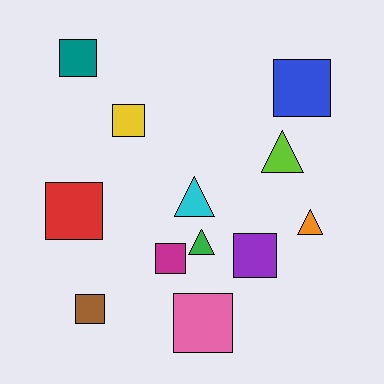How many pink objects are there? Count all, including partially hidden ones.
There is 1 pink object.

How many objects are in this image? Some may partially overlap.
There are 12 objects.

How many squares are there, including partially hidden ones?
There are 8 squares.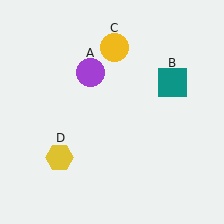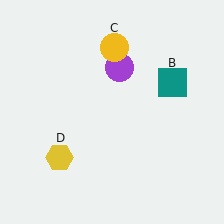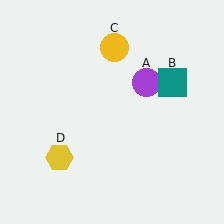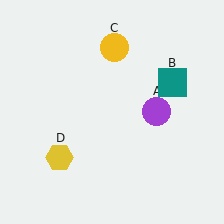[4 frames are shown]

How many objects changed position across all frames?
1 object changed position: purple circle (object A).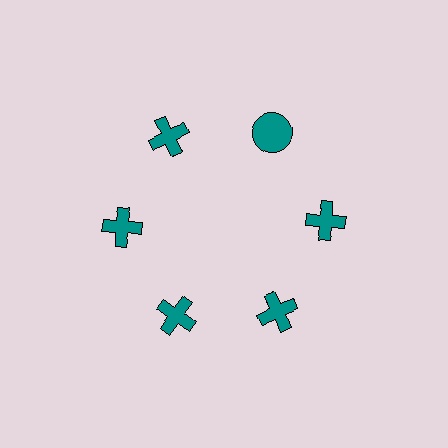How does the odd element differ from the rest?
It has a different shape: circle instead of cross.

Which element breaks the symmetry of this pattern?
The teal circle at roughly the 1 o'clock position breaks the symmetry. All other shapes are teal crosses.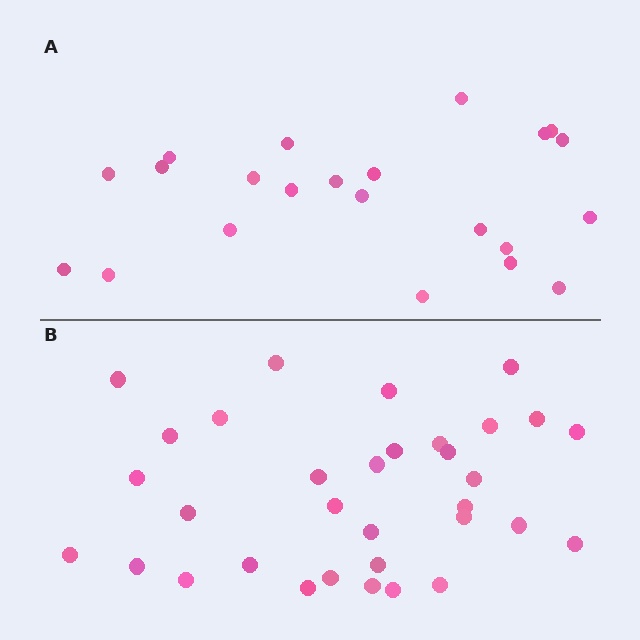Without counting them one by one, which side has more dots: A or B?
Region B (the bottom region) has more dots.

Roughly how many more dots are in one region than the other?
Region B has roughly 12 or so more dots than region A.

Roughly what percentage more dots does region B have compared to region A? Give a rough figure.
About 50% more.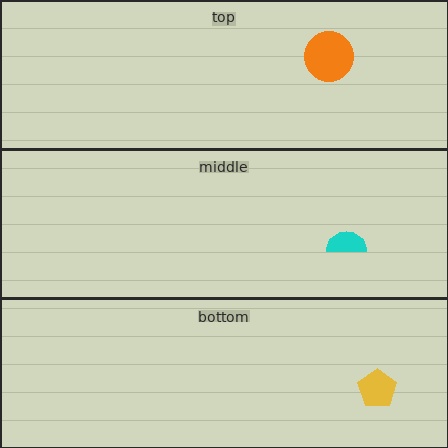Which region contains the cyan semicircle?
The middle region.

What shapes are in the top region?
The orange circle.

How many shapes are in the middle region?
1.